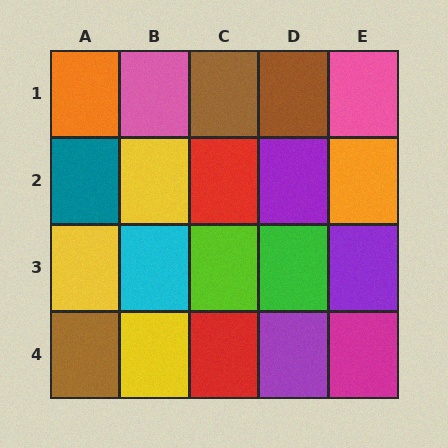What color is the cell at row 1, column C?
Brown.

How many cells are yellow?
3 cells are yellow.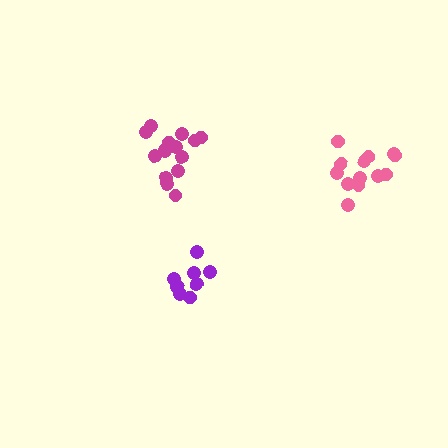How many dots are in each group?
Group 1: 14 dots, Group 2: 8 dots, Group 3: 13 dots (35 total).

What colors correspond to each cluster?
The clusters are colored: magenta, purple, pink.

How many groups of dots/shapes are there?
There are 3 groups.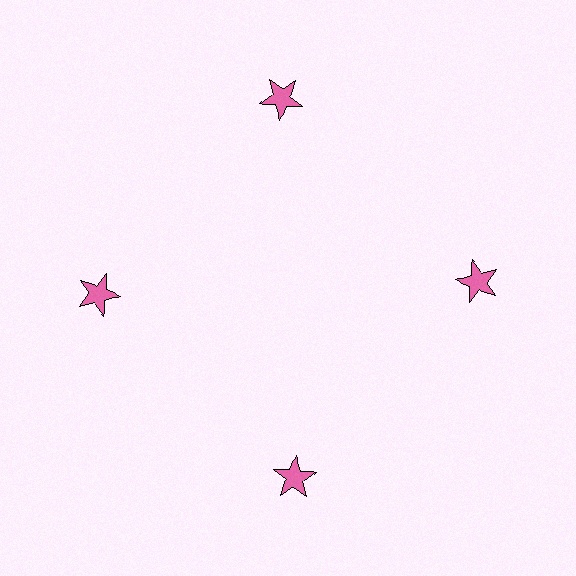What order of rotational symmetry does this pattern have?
This pattern has 4-fold rotational symmetry.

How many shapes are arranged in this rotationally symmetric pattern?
There are 4 shapes, arranged in 4 groups of 1.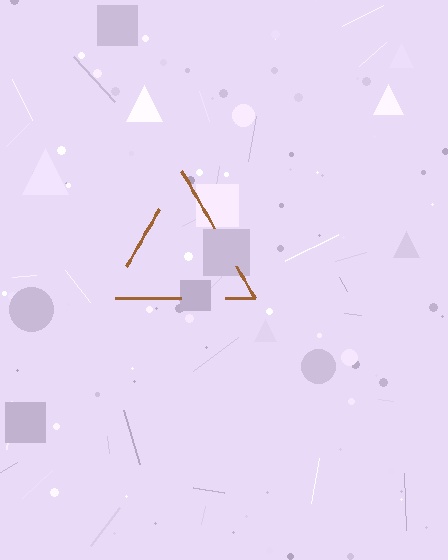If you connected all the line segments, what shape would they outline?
They would outline a triangle.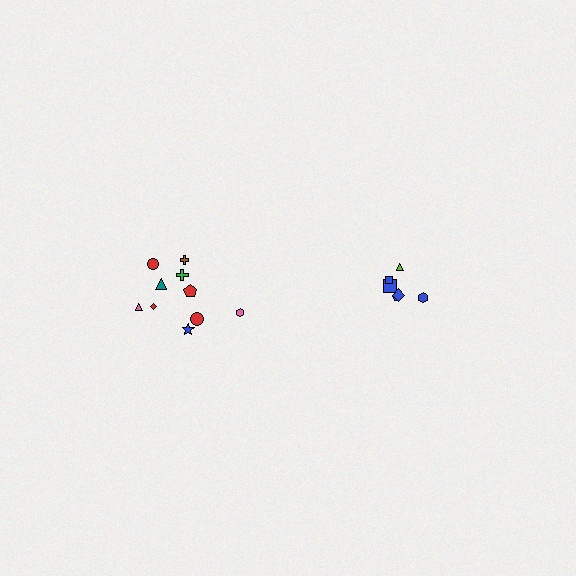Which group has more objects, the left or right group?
The left group.